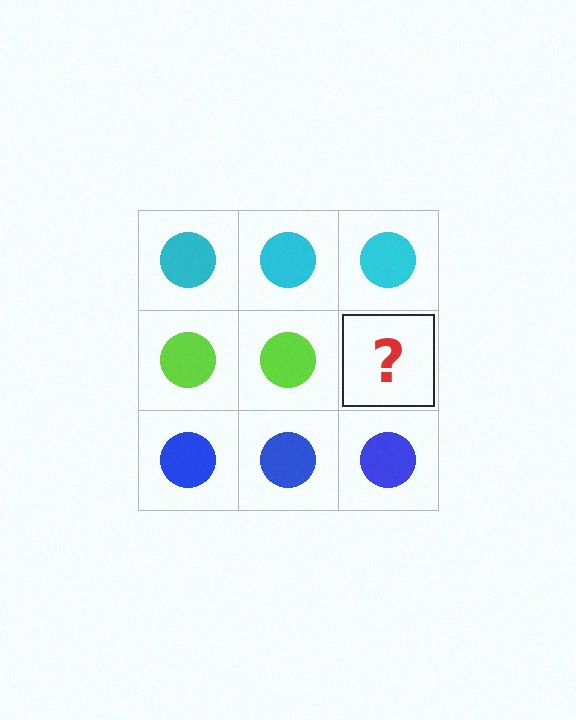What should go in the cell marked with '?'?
The missing cell should contain a lime circle.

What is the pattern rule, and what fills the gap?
The rule is that each row has a consistent color. The gap should be filled with a lime circle.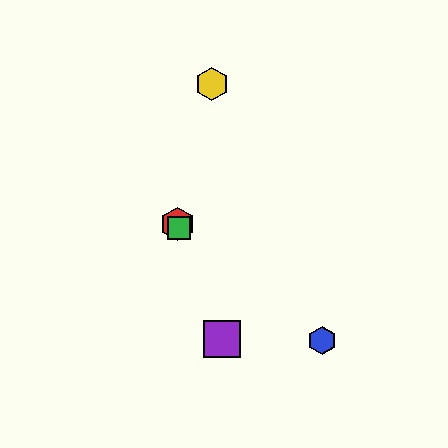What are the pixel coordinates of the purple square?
The purple square is at (222, 339).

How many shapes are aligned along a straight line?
3 shapes (the red hexagon, the green square, the purple square) are aligned along a straight line.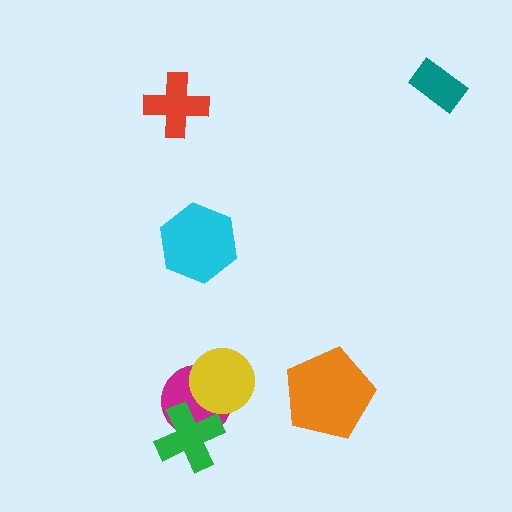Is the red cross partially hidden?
No, no other shape covers it.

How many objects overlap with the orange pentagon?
0 objects overlap with the orange pentagon.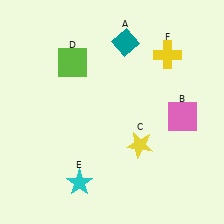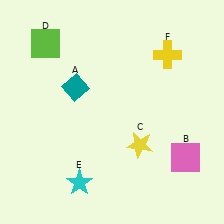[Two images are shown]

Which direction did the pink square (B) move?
The pink square (B) moved down.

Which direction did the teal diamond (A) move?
The teal diamond (A) moved left.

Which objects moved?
The objects that moved are: the teal diamond (A), the pink square (B), the lime square (D).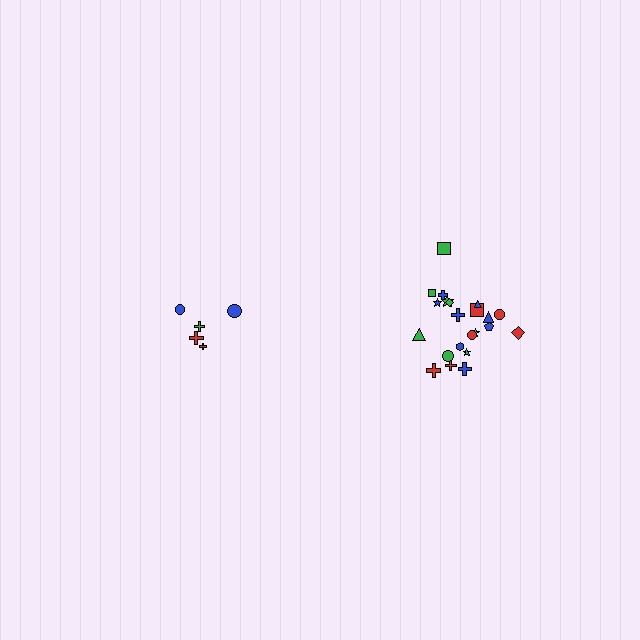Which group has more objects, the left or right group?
The right group.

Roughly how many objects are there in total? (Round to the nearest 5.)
Roughly 25 objects in total.